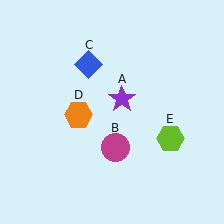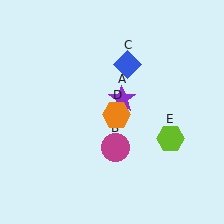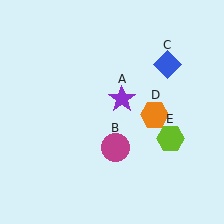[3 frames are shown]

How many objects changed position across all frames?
2 objects changed position: blue diamond (object C), orange hexagon (object D).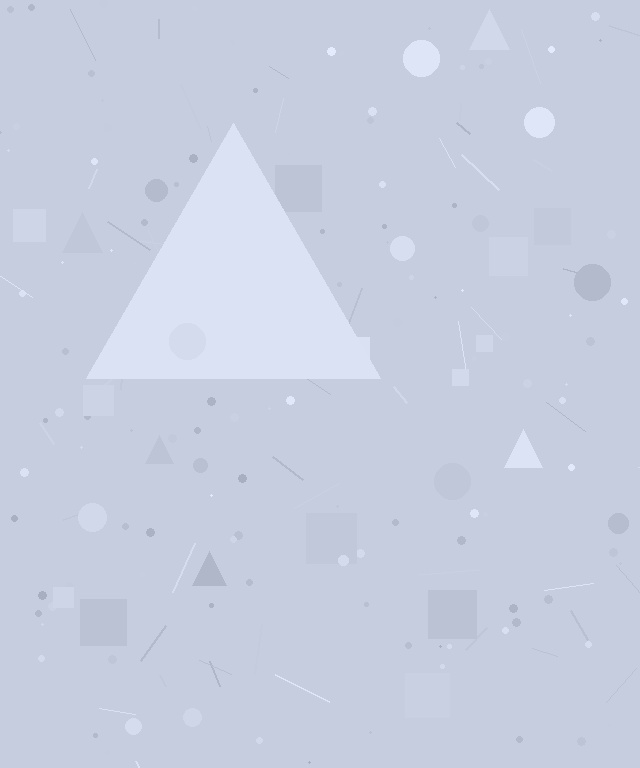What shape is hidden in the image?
A triangle is hidden in the image.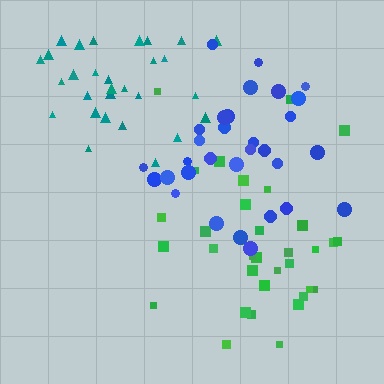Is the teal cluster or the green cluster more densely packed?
Teal.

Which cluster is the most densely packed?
Blue.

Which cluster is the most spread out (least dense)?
Green.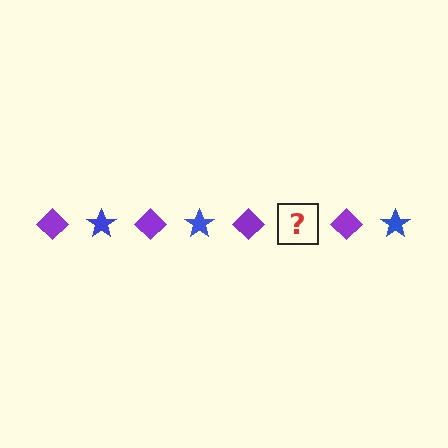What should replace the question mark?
The question mark should be replaced with a blue star.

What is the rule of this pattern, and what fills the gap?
The rule is that the pattern alternates between purple diamond and blue star. The gap should be filled with a blue star.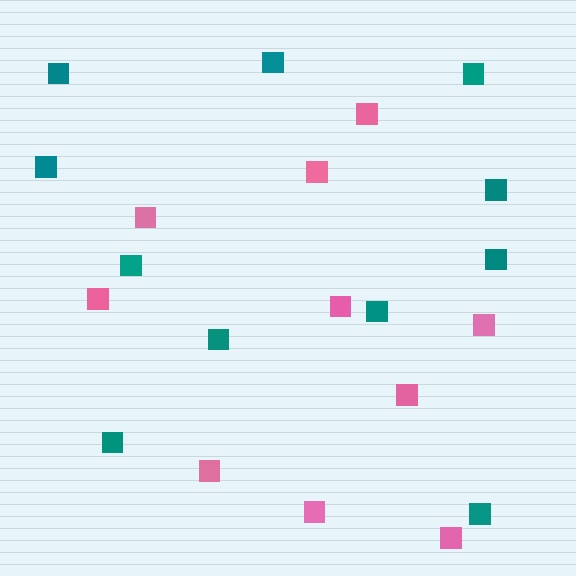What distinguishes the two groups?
There are 2 groups: one group of pink squares (10) and one group of teal squares (11).